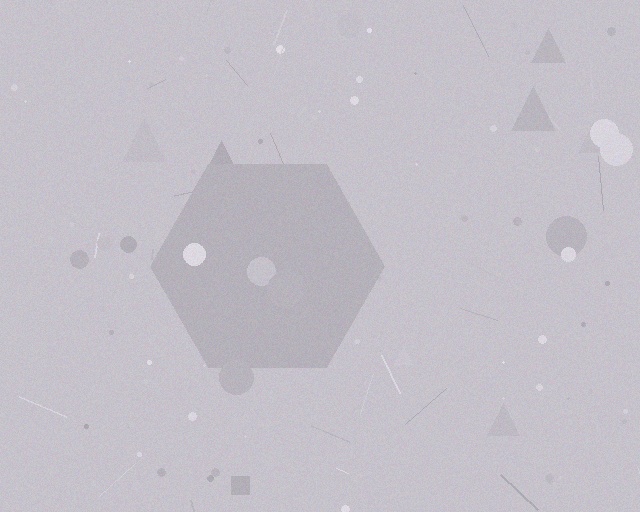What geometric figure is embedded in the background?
A hexagon is embedded in the background.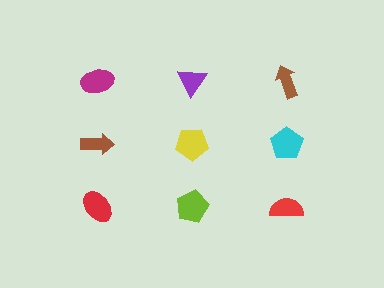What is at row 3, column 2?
A lime pentagon.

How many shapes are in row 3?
3 shapes.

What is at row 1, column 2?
A purple triangle.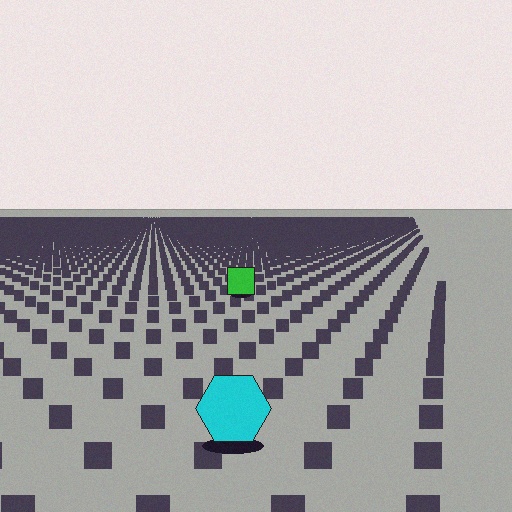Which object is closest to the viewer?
The cyan hexagon is closest. The texture marks near it are larger and more spread out.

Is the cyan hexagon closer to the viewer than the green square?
Yes. The cyan hexagon is closer — you can tell from the texture gradient: the ground texture is coarser near it.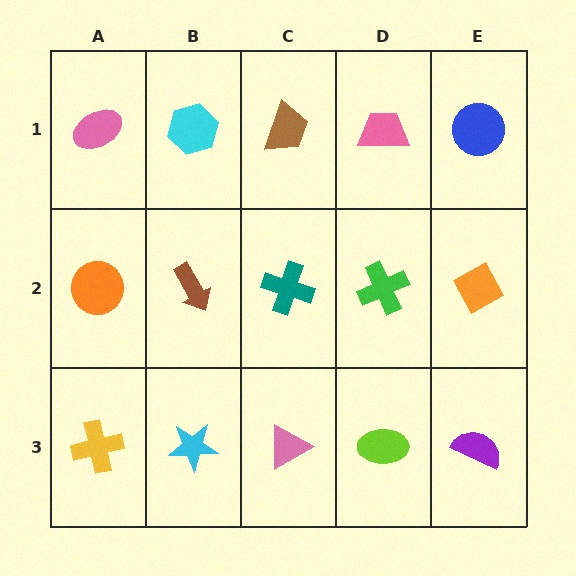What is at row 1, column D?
A pink trapezoid.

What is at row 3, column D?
A lime ellipse.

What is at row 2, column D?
A green cross.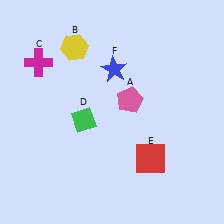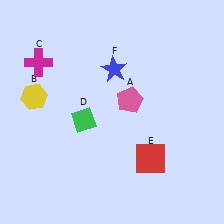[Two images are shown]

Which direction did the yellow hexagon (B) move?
The yellow hexagon (B) moved down.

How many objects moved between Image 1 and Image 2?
1 object moved between the two images.